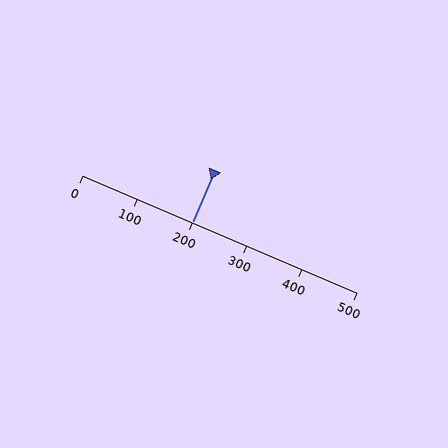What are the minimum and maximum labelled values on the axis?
The axis runs from 0 to 500.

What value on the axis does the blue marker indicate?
The marker indicates approximately 200.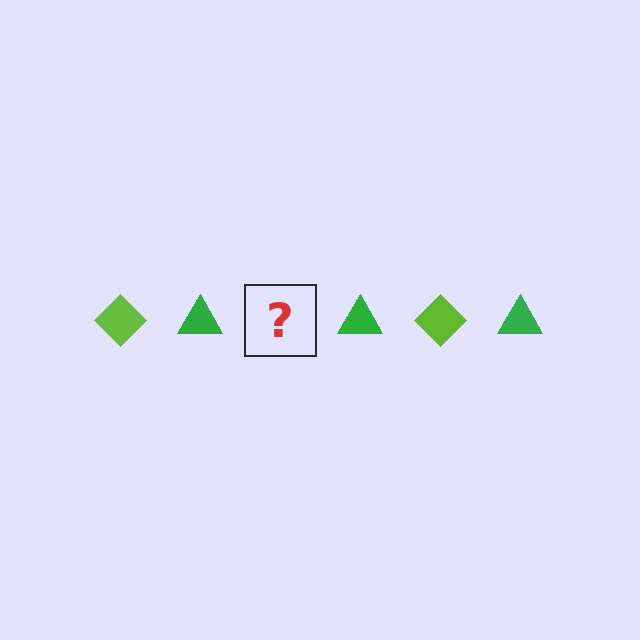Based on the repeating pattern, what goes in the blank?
The blank should be a lime diamond.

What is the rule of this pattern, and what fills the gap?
The rule is that the pattern alternates between lime diamond and green triangle. The gap should be filled with a lime diamond.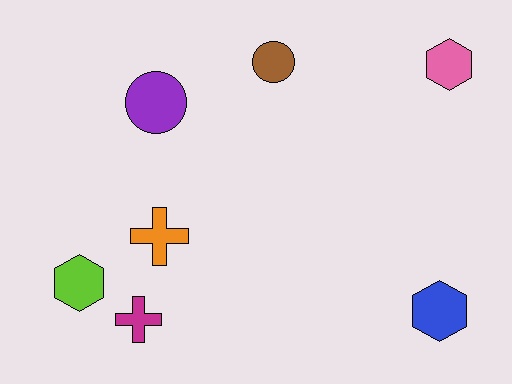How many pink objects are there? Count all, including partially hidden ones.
There is 1 pink object.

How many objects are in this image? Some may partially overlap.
There are 7 objects.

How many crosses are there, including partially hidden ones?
There are 2 crosses.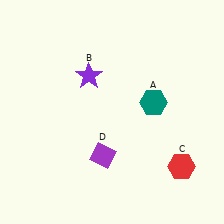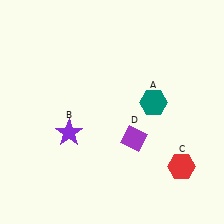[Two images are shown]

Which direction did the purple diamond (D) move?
The purple diamond (D) moved right.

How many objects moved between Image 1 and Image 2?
2 objects moved between the two images.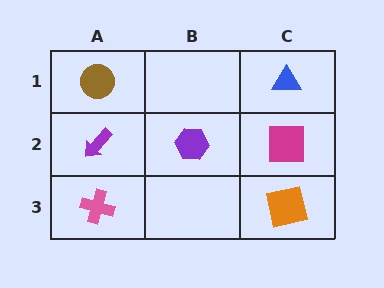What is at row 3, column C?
An orange square.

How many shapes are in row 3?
2 shapes.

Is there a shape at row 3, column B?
No, that cell is empty.